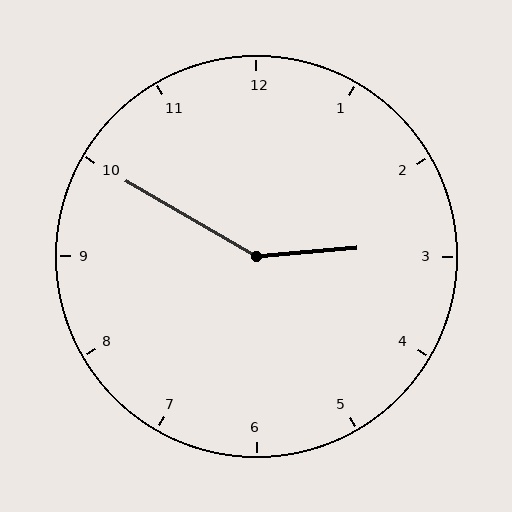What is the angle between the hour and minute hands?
Approximately 145 degrees.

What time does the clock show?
2:50.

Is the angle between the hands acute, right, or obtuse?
It is obtuse.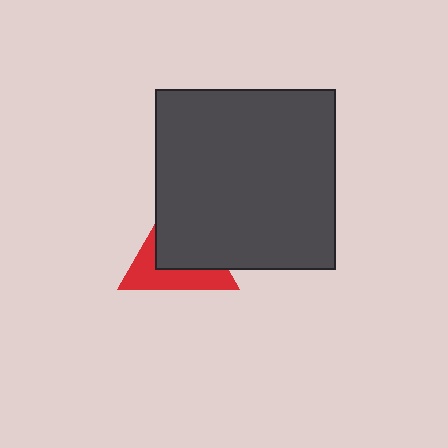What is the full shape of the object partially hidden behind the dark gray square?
The partially hidden object is a red triangle.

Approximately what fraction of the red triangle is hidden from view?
Roughly 56% of the red triangle is hidden behind the dark gray square.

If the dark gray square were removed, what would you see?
You would see the complete red triangle.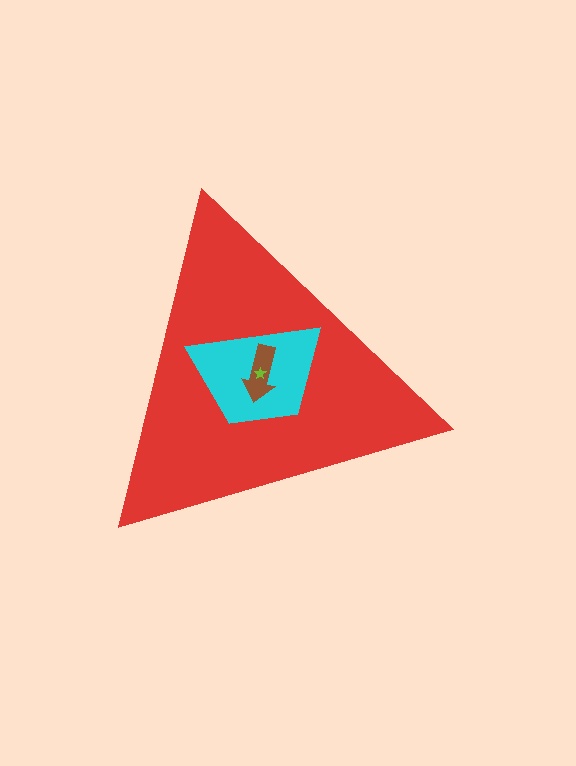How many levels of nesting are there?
4.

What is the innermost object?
The lime star.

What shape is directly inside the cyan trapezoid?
The brown arrow.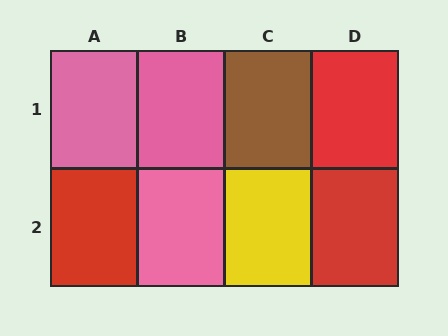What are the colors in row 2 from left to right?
Red, pink, yellow, red.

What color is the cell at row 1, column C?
Brown.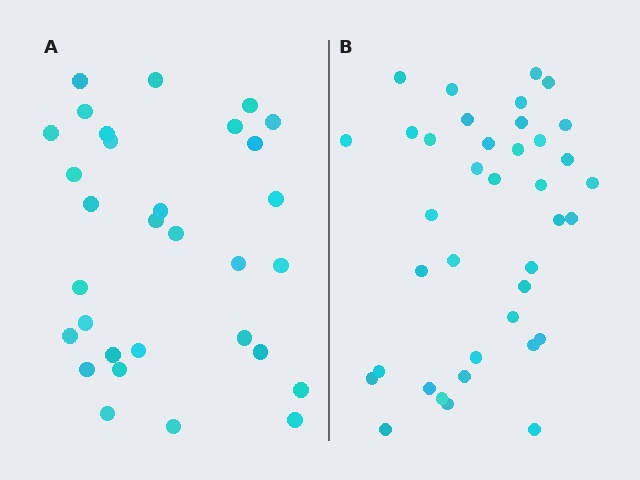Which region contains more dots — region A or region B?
Region B (the right region) has more dots.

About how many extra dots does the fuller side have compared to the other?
Region B has roughly 8 or so more dots than region A.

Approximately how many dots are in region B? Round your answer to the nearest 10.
About 40 dots. (The exact count is 38, which rounds to 40.)